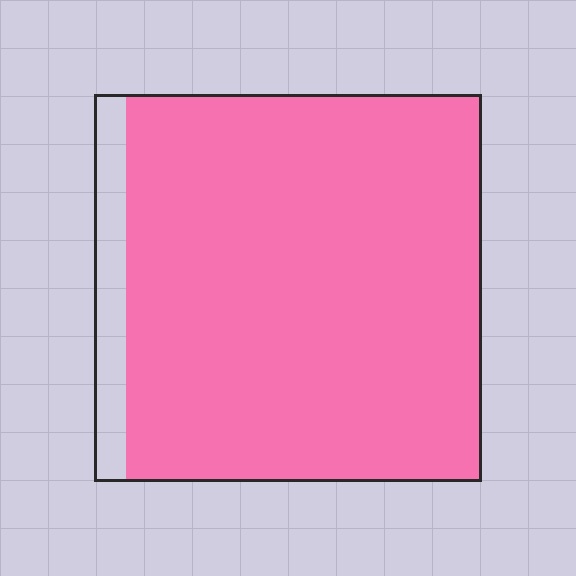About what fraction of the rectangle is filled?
About nine tenths (9/10).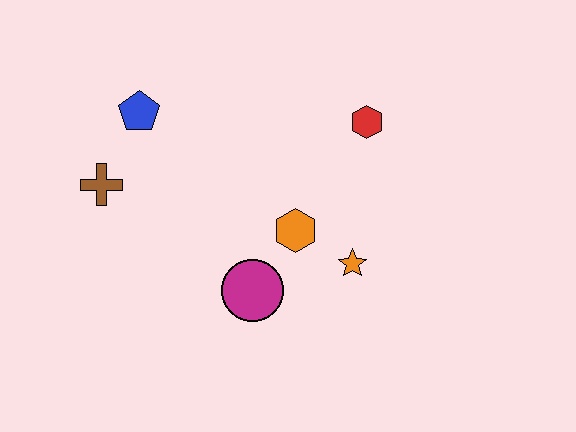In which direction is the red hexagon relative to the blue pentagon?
The red hexagon is to the right of the blue pentagon.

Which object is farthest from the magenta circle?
The blue pentagon is farthest from the magenta circle.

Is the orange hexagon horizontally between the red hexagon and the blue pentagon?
Yes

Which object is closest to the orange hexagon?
The orange star is closest to the orange hexagon.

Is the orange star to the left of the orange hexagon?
No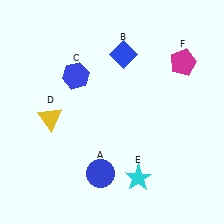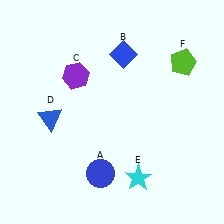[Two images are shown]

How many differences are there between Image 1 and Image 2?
There are 3 differences between the two images.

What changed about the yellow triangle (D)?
In Image 1, D is yellow. In Image 2, it changed to blue.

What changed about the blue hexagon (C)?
In Image 1, C is blue. In Image 2, it changed to purple.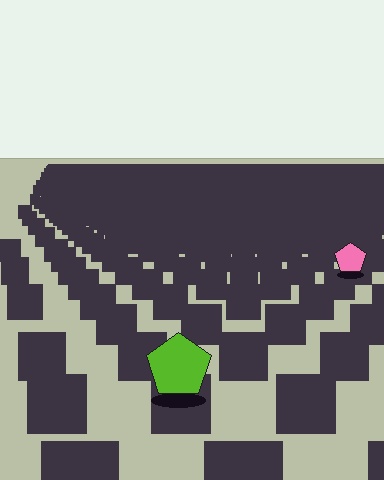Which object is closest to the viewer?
The lime pentagon is closest. The texture marks near it are larger and more spread out.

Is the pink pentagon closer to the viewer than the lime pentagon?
No. The lime pentagon is closer — you can tell from the texture gradient: the ground texture is coarser near it.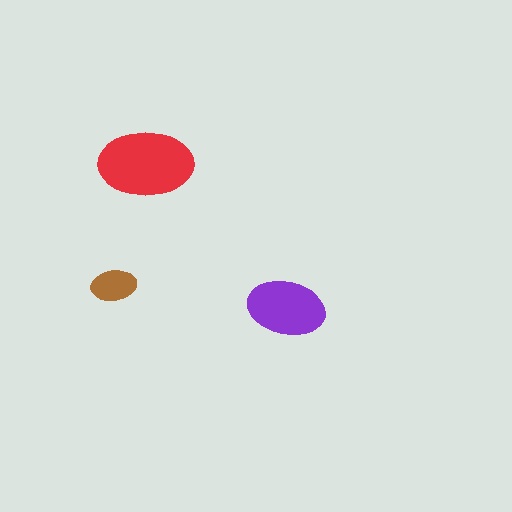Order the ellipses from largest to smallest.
the red one, the purple one, the brown one.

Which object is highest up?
The red ellipse is topmost.